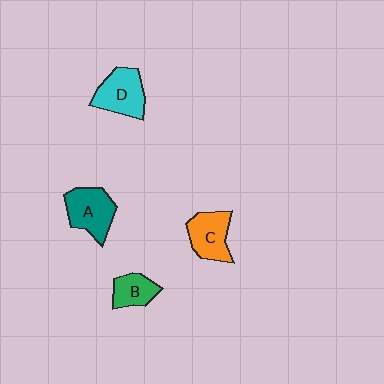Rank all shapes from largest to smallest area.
From largest to smallest: A (teal), D (cyan), C (orange), B (green).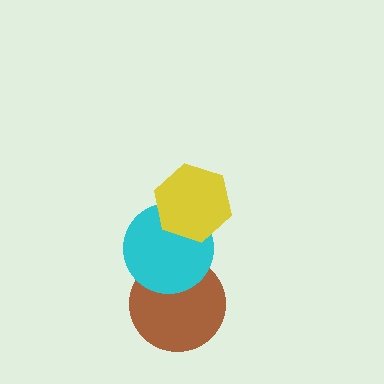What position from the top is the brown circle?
The brown circle is 3rd from the top.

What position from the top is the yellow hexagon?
The yellow hexagon is 1st from the top.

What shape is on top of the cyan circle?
The yellow hexagon is on top of the cyan circle.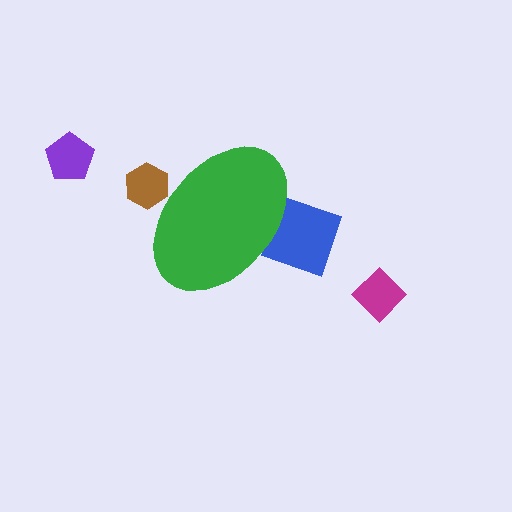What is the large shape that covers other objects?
A green ellipse.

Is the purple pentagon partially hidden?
No, the purple pentagon is fully visible.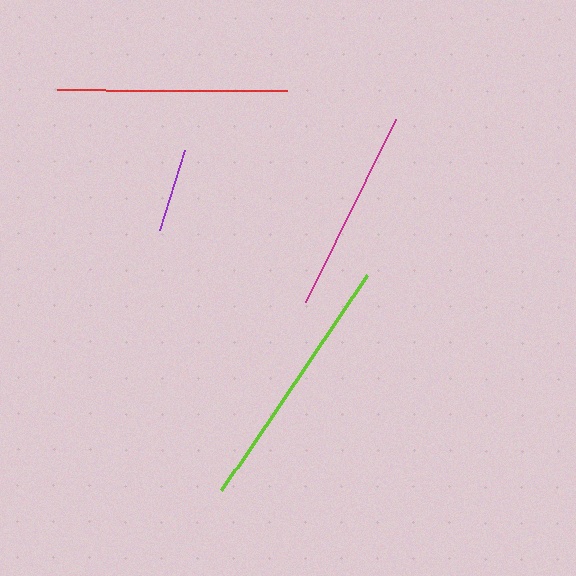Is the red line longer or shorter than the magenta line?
The red line is longer than the magenta line.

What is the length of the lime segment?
The lime segment is approximately 260 pixels long.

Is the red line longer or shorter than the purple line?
The red line is longer than the purple line.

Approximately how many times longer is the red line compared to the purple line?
The red line is approximately 2.7 times the length of the purple line.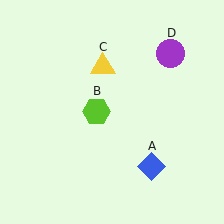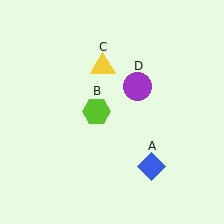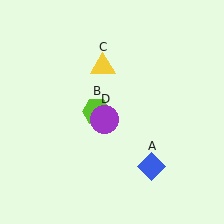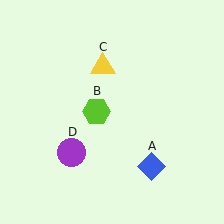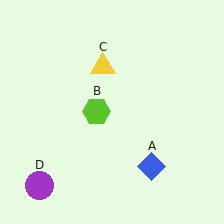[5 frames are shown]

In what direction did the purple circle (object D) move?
The purple circle (object D) moved down and to the left.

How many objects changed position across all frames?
1 object changed position: purple circle (object D).